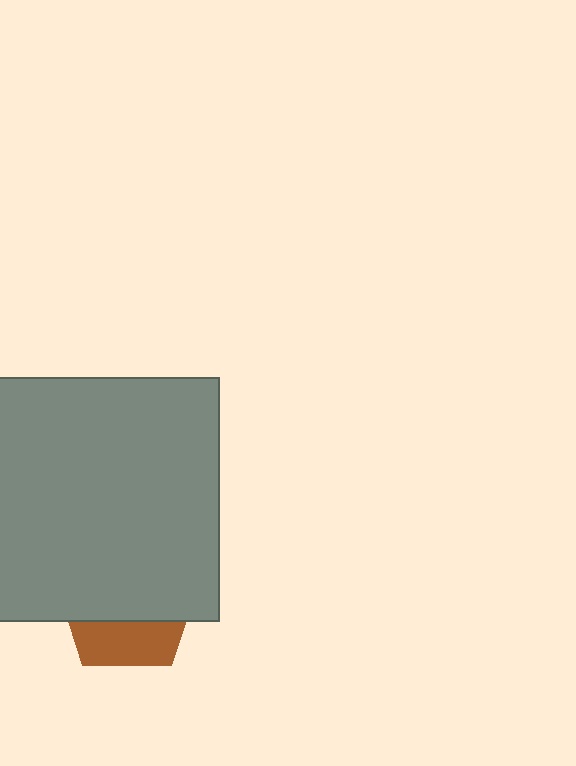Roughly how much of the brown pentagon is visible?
A small part of it is visible (roughly 33%).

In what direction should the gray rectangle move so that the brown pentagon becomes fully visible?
The gray rectangle should move up. That is the shortest direction to clear the overlap and leave the brown pentagon fully visible.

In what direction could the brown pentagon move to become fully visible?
The brown pentagon could move down. That would shift it out from behind the gray rectangle entirely.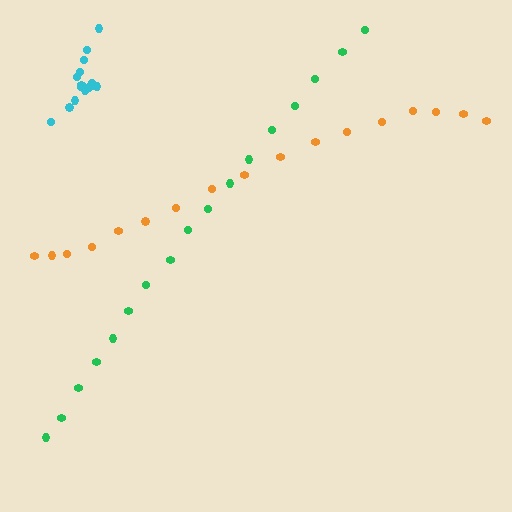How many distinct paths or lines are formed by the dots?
There are 3 distinct paths.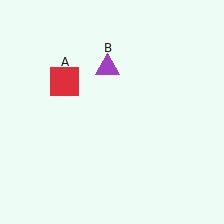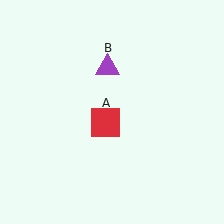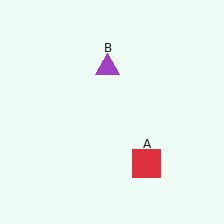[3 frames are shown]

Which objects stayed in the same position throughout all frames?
Purple triangle (object B) remained stationary.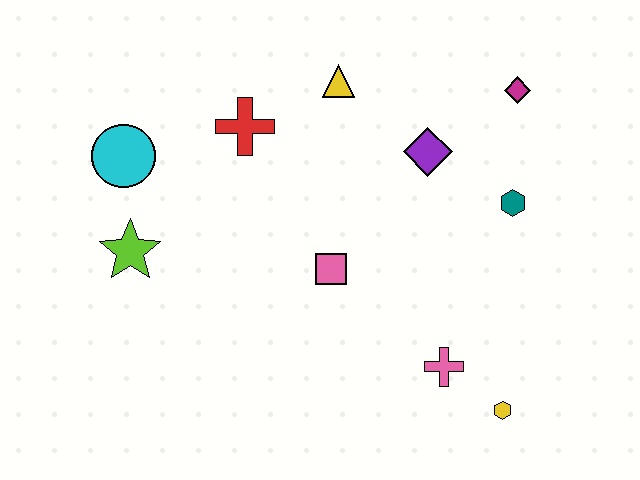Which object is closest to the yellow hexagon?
The pink cross is closest to the yellow hexagon.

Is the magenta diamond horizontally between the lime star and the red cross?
No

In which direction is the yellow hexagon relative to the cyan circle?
The yellow hexagon is to the right of the cyan circle.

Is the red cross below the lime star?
No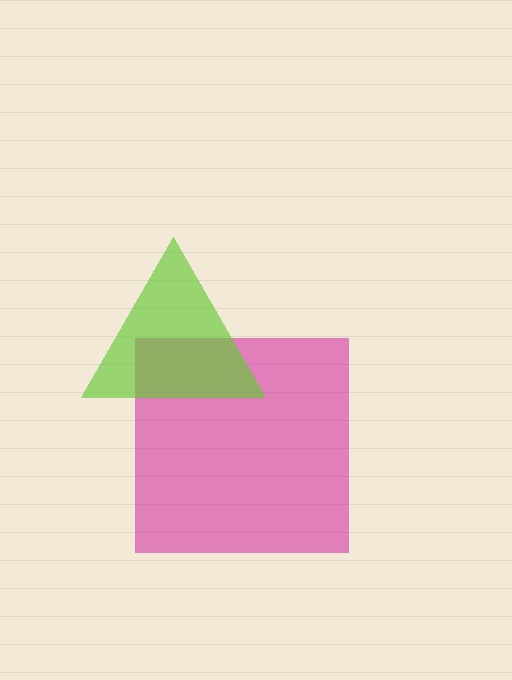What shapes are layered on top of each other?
The layered shapes are: a magenta square, a lime triangle.